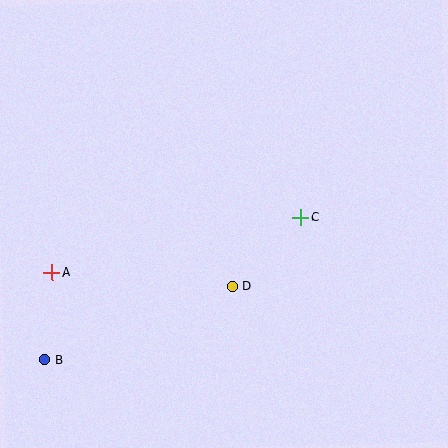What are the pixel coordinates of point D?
Point D is at (232, 287).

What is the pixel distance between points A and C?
The distance between A and C is 255 pixels.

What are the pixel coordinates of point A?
Point A is at (52, 272).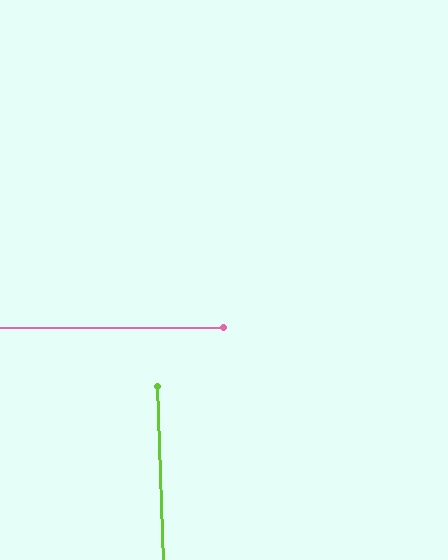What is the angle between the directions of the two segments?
Approximately 88 degrees.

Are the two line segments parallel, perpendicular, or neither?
Perpendicular — they meet at approximately 88°.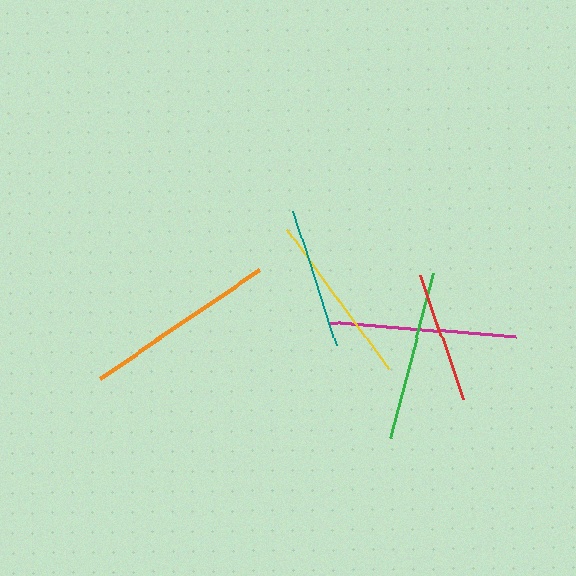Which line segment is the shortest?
The red line is the shortest at approximately 131 pixels.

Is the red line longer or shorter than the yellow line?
The yellow line is longer than the red line.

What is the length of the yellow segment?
The yellow segment is approximately 173 pixels long.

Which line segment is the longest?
The orange line is the longest at approximately 193 pixels.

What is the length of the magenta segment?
The magenta segment is approximately 188 pixels long.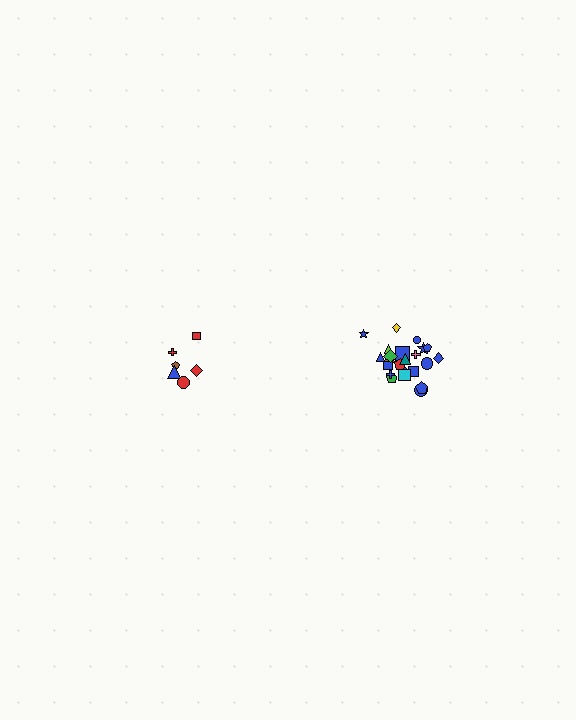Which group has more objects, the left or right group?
The right group.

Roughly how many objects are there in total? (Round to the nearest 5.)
Roughly 30 objects in total.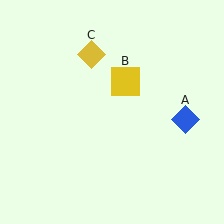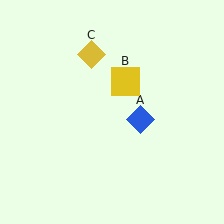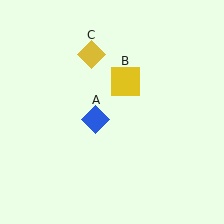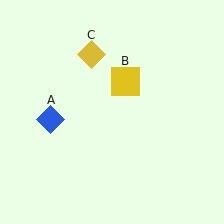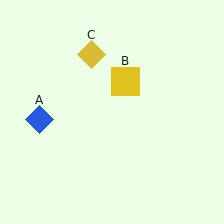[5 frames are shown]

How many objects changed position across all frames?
1 object changed position: blue diamond (object A).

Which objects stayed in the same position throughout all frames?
Yellow square (object B) and yellow diamond (object C) remained stationary.